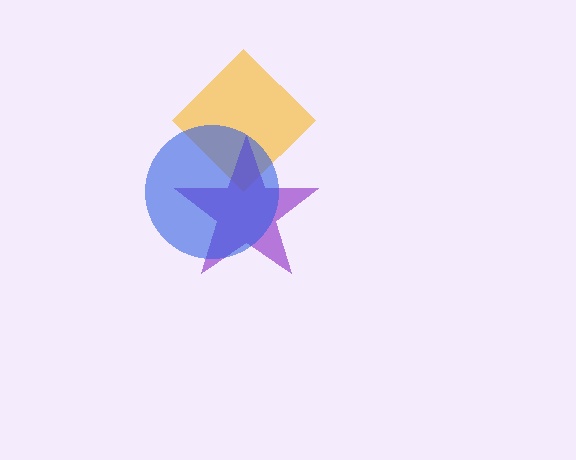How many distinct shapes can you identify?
There are 3 distinct shapes: a yellow diamond, a purple star, a blue circle.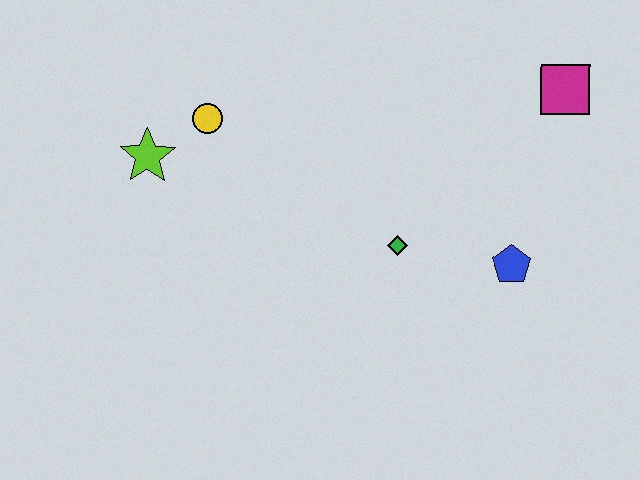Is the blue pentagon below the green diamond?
Yes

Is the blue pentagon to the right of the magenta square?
No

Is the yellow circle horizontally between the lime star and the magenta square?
Yes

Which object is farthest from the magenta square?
The lime star is farthest from the magenta square.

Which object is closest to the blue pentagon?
The green diamond is closest to the blue pentagon.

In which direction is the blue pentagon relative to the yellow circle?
The blue pentagon is to the right of the yellow circle.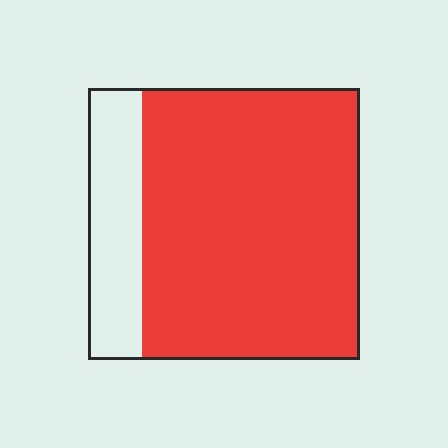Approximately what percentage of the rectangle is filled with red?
Approximately 80%.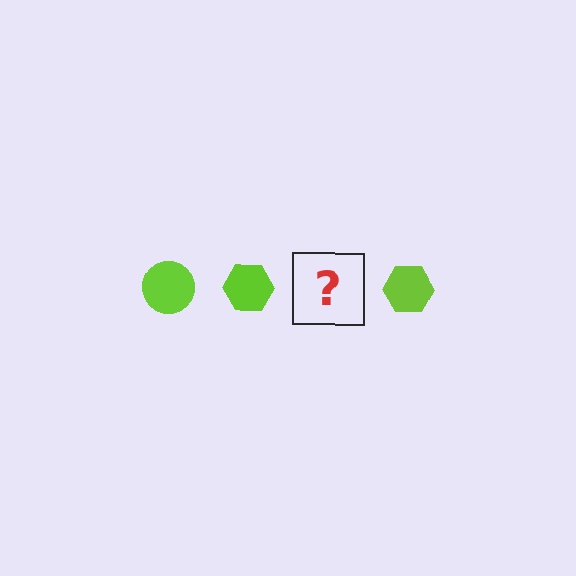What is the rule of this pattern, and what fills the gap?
The rule is that the pattern cycles through circle, hexagon shapes in lime. The gap should be filled with a lime circle.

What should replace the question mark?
The question mark should be replaced with a lime circle.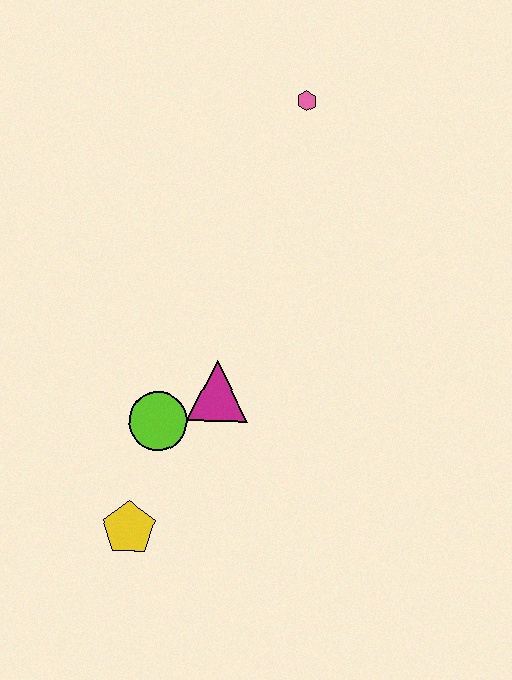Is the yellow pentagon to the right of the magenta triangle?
No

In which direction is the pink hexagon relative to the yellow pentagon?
The pink hexagon is above the yellow pentagon.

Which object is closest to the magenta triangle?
The lime circle is closest to the magenta triangle.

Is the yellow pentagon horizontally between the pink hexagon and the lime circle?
No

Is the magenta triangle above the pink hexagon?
No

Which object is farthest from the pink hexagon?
The yellow pentagon is farthest from the pink hexagon.